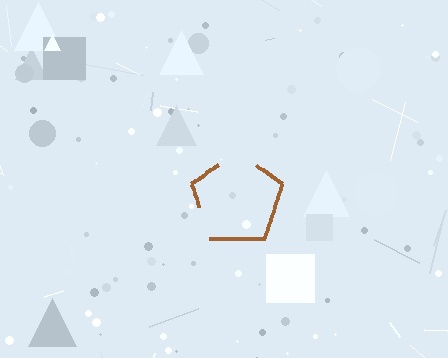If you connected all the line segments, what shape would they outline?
They would outline a pentagon.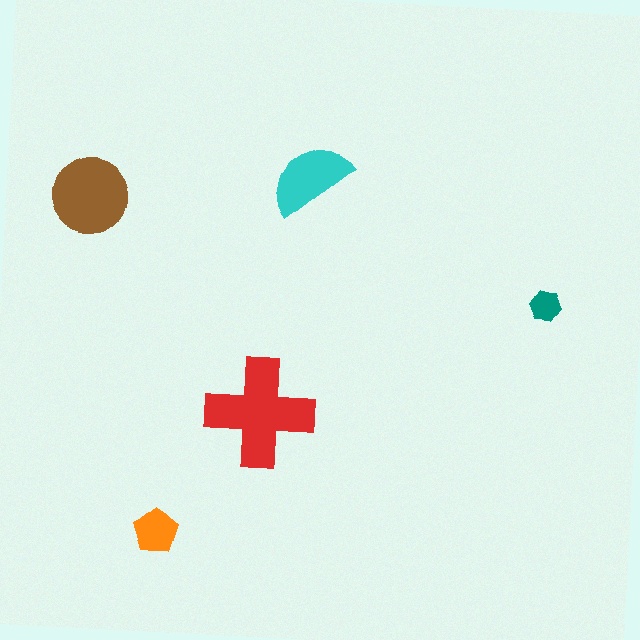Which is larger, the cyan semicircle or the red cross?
The red cross.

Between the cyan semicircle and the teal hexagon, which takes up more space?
The cyan semicircle.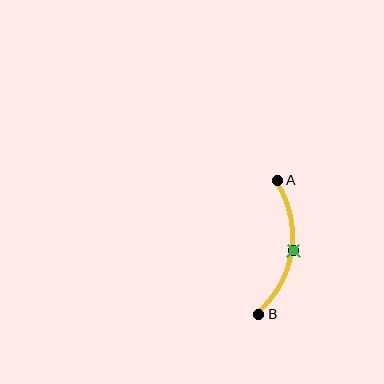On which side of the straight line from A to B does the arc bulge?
The arc bulges to the right of the straight line connecting A and B.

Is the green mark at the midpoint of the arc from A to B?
Yes. The green mark lies on the arc at equal arc-length from both A and B — it is the arc midpoint.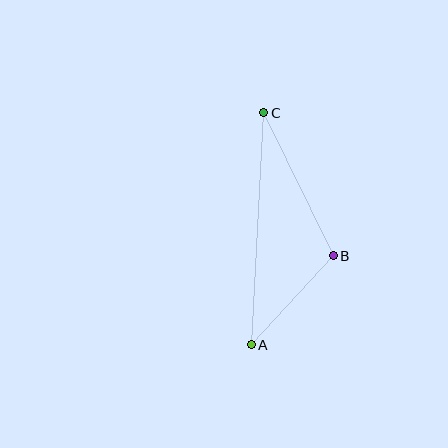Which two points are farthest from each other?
Points A and C are farthest from each other.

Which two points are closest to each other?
Points A and B are closest to each other.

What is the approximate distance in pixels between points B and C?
The distance between B and C is approximately 159 pixels.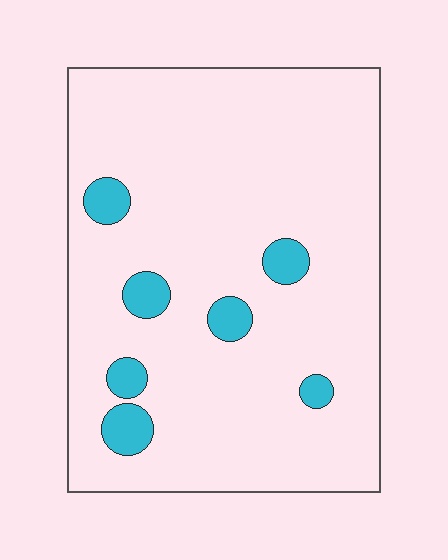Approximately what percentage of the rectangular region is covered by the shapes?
Approximately 10%.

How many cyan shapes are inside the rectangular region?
7.